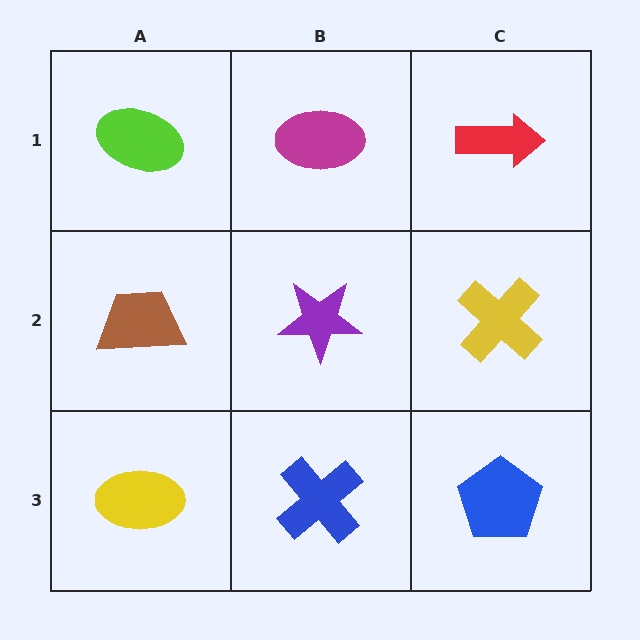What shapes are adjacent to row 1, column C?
A yellow cross (row 2, column C), a magenta ellipse (row 1, column B).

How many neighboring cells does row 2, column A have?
3.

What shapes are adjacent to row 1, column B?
A purple star (row 2, column B), a lime ellipse (row 1, column A), a red arrow (row 1, column C).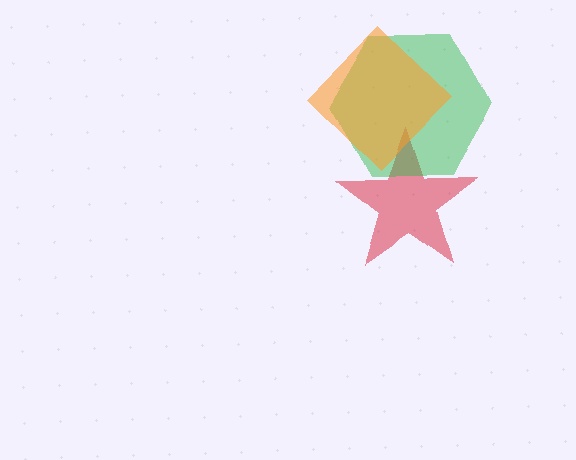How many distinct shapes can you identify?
There are 3 distinct shapes: a red star, a green hexagon, an orange diamond.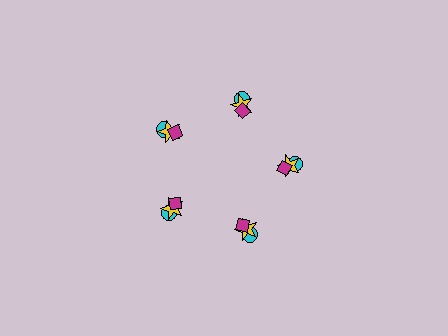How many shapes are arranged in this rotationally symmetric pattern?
There are 15 shapes, arranged in 5 groups of 3.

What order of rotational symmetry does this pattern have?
This pattern has 5-fold rotational symmetry.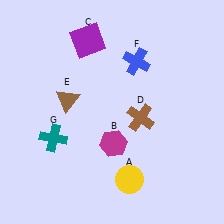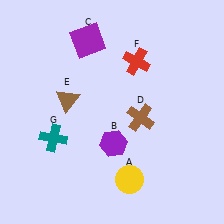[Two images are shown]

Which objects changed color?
B changed from magenta to purple. F changed from blue to red.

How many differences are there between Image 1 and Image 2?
There are 2 differences between the two images.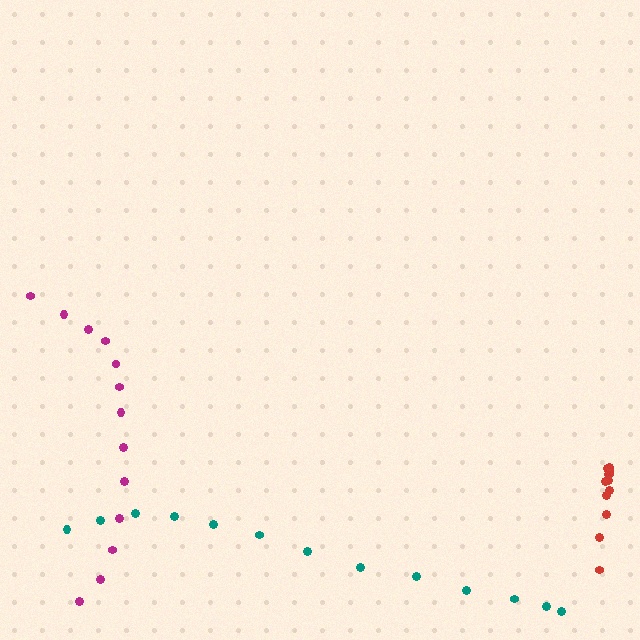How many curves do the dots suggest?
There are 3 distinct paths.